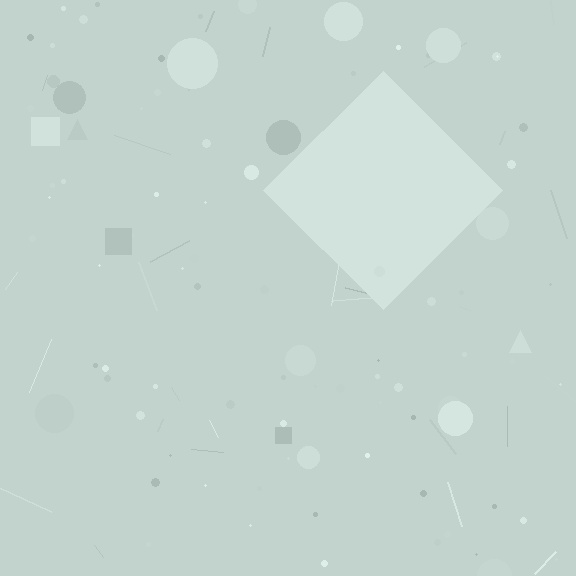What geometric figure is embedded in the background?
A diamond is embedded in the background.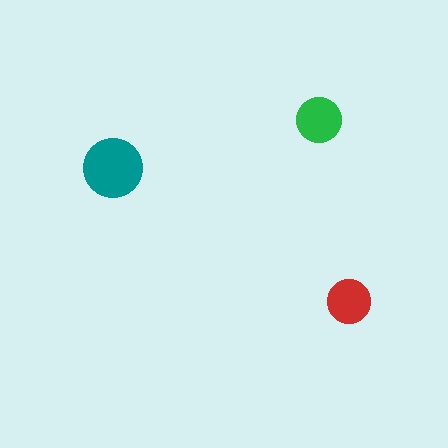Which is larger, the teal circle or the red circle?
The teal one.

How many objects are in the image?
There are 3 objects in the image.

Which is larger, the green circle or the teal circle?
The teal one.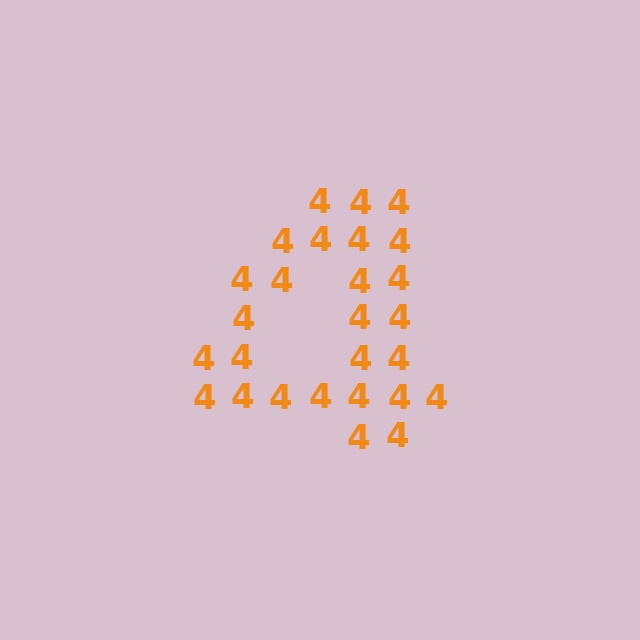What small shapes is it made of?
It is made of small digit 4's.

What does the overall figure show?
The overall figure shows the digit 4.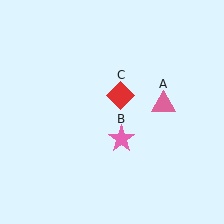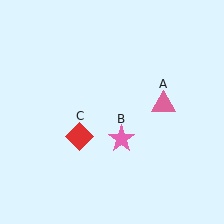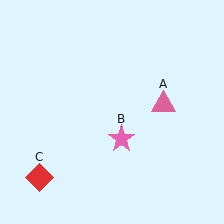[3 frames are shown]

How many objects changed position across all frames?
1 object changed position: red diamond (object C).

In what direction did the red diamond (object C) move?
The red diamond (object C) moved down and to the left.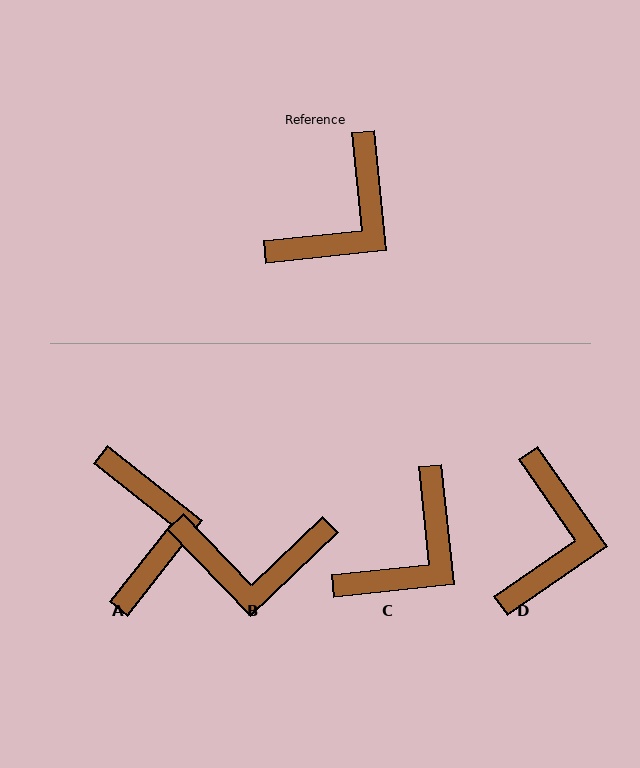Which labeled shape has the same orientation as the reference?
C.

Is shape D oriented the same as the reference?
No, it is off by about 29 degrees.